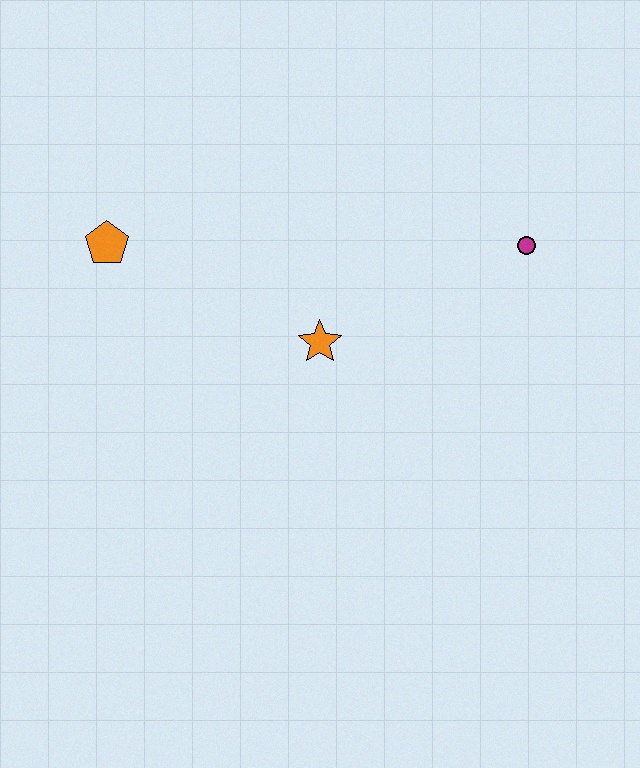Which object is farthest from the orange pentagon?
The magenta circle is farthest from the orange pentagon.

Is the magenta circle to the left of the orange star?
No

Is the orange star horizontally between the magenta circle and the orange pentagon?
Yes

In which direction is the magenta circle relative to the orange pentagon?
The magenta circle is to the right of the orange pentagon.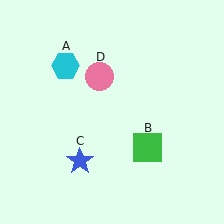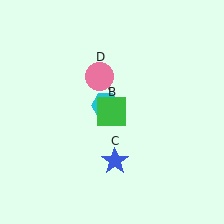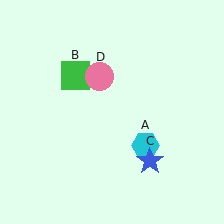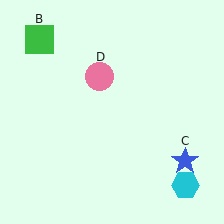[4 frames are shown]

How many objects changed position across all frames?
3 objects changed position: cyan hexagon (object A), green square (object B), blue star (object C).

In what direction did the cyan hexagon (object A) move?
The cyan hexagon (object A) moved down and to the right.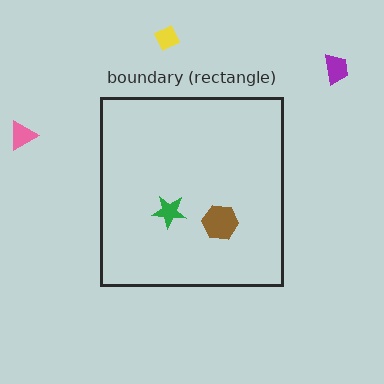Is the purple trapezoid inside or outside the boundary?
Outside.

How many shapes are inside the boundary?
2 inside, 3 outside.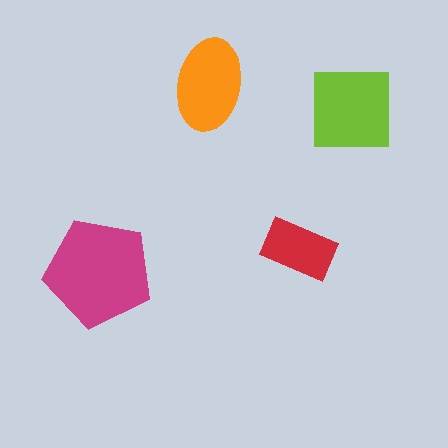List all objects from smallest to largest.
The red rectangle, the orange ellipse, the lime square, the magenta pentagon.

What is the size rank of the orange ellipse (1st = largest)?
3rd.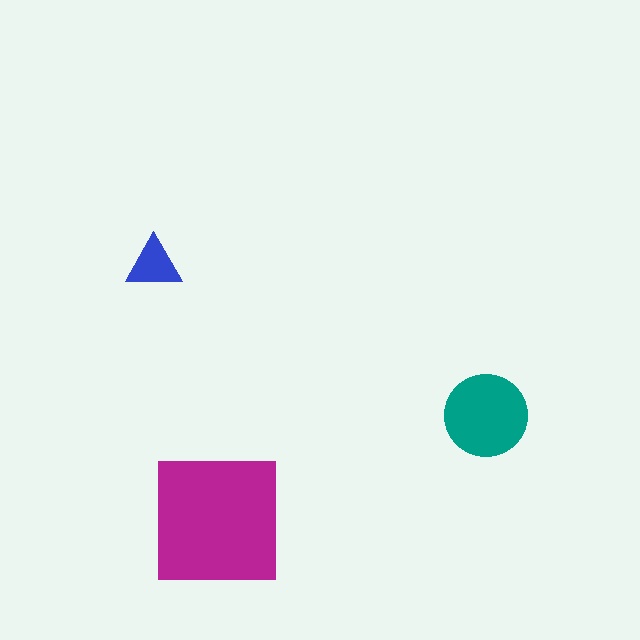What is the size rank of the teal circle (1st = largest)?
2nd.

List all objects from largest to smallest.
The magenta square, the teal circle, the blue triangle.